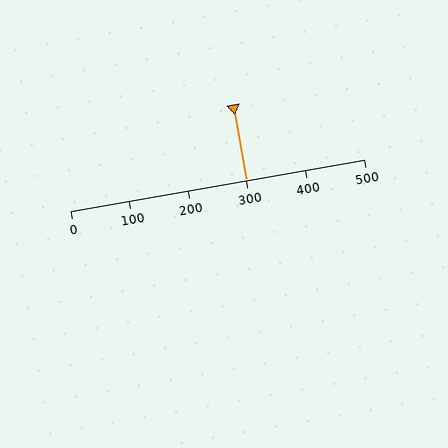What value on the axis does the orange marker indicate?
The marker indicates approximately 300.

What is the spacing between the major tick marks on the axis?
The major ticks are spaced 100 apart.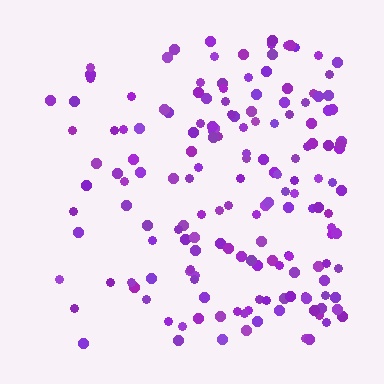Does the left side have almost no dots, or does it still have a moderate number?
Still a moderate number, just noticeably fewer than the right.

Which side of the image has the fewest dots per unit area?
The left.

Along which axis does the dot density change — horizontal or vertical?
Horizontal.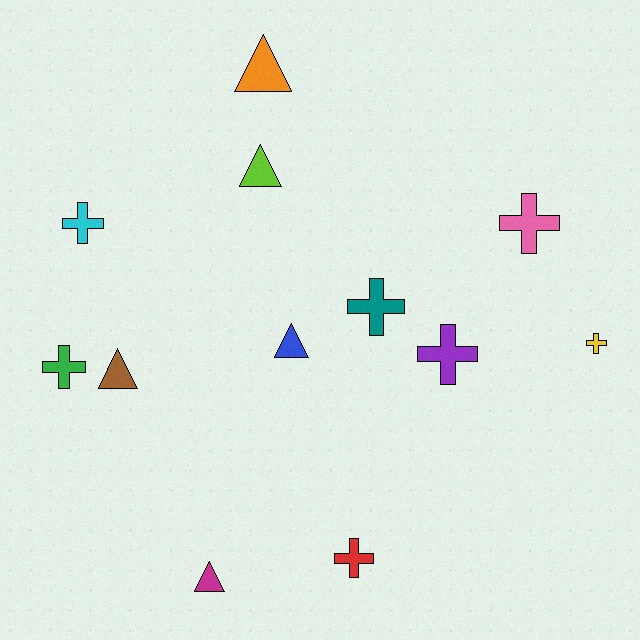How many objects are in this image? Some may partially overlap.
There are 12 objects.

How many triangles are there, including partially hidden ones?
There are 5 triangles.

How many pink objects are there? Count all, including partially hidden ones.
There is 1 pink object.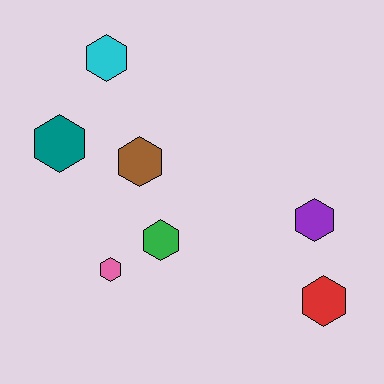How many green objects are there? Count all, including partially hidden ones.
There is 1 green object.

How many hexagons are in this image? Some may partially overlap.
There are 7 hexagons.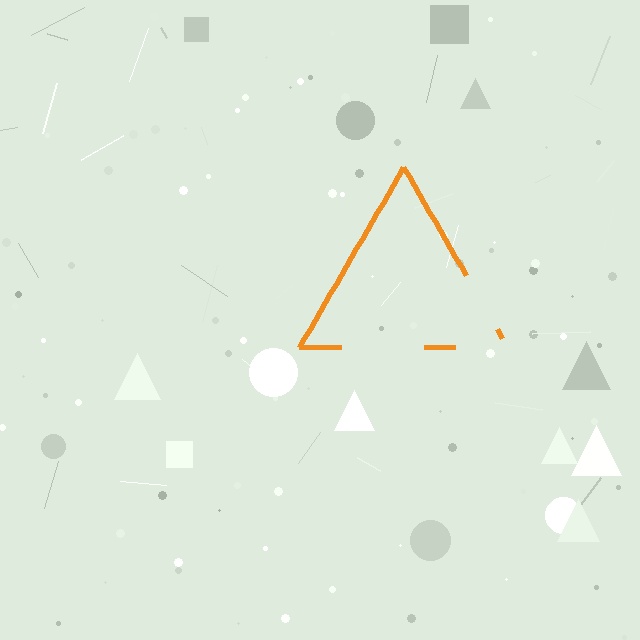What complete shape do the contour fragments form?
The contour fragments form a triangle.